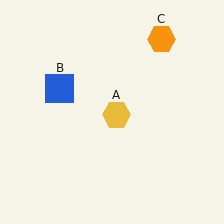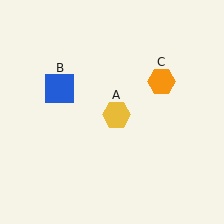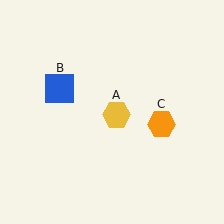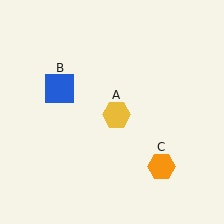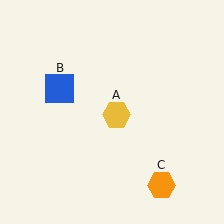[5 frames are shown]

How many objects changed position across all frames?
1 object changed position: orange hexagon (object C).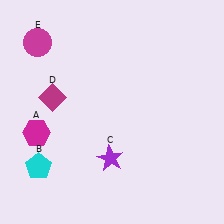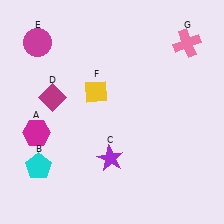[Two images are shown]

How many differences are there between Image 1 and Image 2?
There are 2 differences between the two images.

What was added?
A yellow diamond (F), a pink cross (G) were added in Image 2.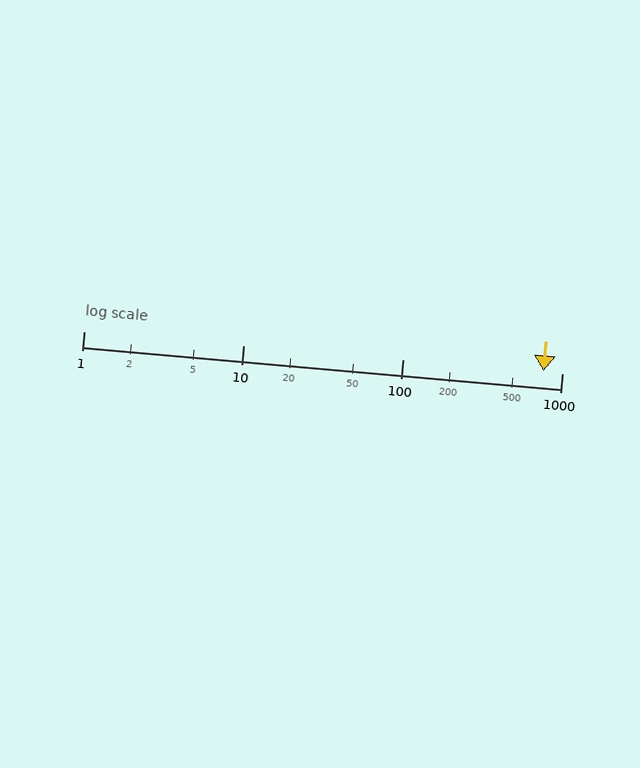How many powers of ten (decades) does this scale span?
The scale spans 3 decades, from 1 to 1000.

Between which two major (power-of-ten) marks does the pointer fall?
The pointer is between 100 and 1000.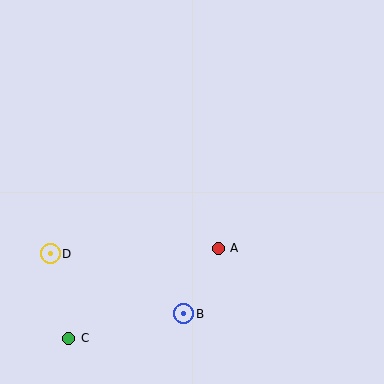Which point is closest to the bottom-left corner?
Point C is closest to the bottom-left corner.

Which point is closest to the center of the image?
Point A at (218, 248) is closest to the center.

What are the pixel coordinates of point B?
Point B is at (184, 314).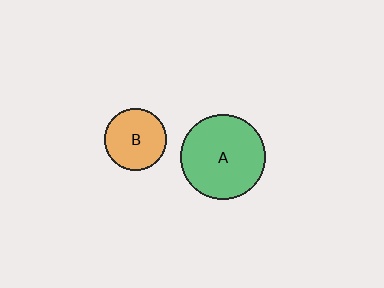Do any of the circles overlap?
No, none of the circles overlap.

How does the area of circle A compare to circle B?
Approximately 1.9 times.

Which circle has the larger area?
Circle A (green).